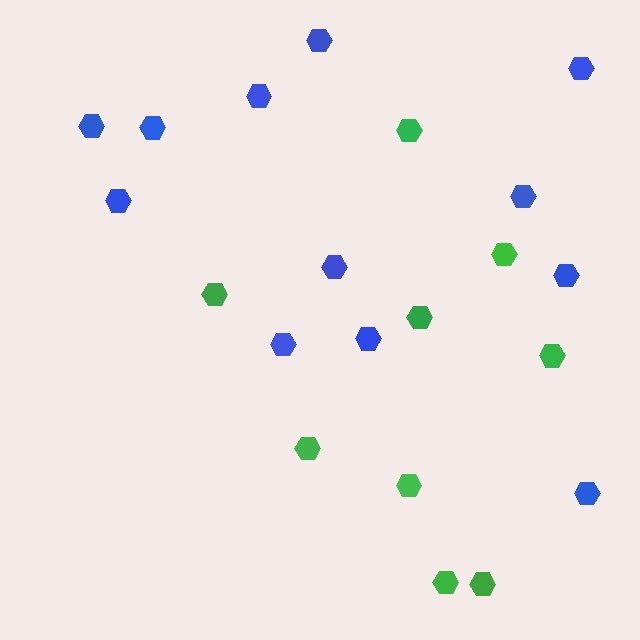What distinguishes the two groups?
There are 2 groups: one group of blue hexagons (12) and one group of green hexagons (9).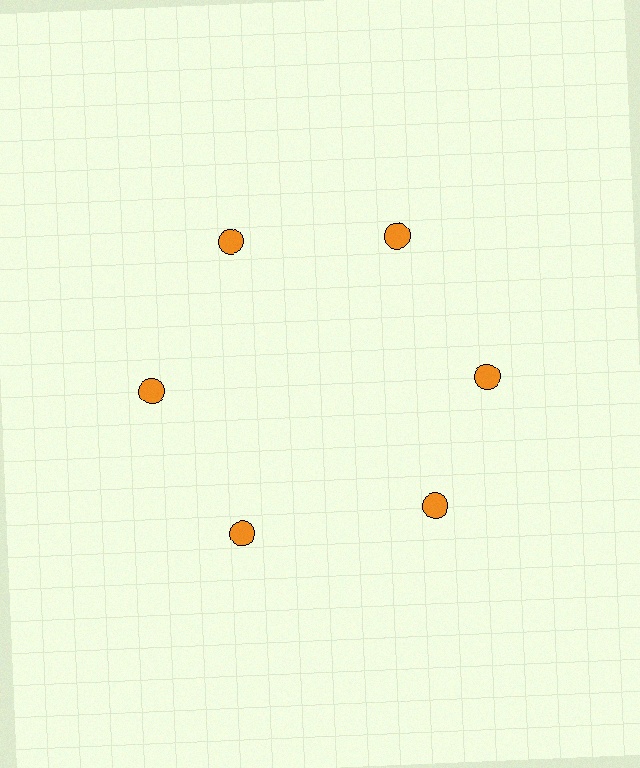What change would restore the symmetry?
The symmetry would be restored by rotating it back into even spacing with its neighbors so that all 6 circles sit at equal angles and equal distance from the center.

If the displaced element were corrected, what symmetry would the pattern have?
It would have 6-fold rotational symmetry — the pattern would map onto itself every 60 degrees.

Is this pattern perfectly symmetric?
No. The 6 orange circles are arranged in a ring, but one element near the 5 o'clock position is rotated out of alignment along the ring, breaking the 6-fold rotational symmetry.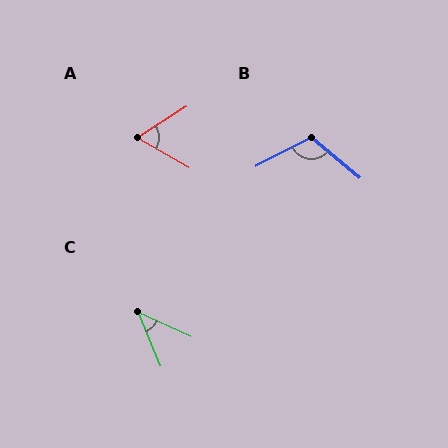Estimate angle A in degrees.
Approximately 63 degrees.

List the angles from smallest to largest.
C (42°), A (63°), B (113°).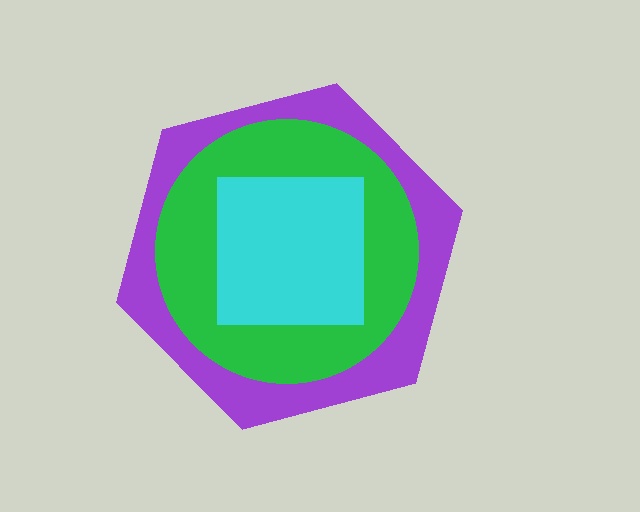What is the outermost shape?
The purple hexagon.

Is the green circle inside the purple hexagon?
Yes.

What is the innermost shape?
The cyan square.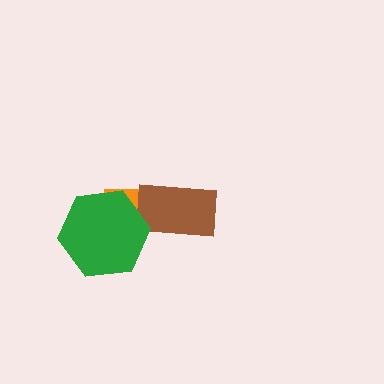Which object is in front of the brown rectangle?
The green hexagon is in front of the brown rectangle.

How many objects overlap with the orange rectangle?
2 objects overlap with the orange rectangle.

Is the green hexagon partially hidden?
No, no other shape covers it.